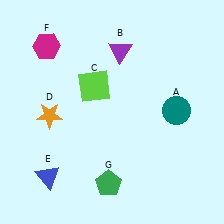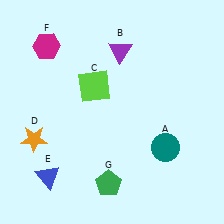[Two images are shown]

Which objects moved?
The objects that moved are: the teal circle (A), the orange star (D).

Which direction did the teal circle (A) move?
The teal circle (A) moved down.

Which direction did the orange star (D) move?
The orange star (D) moved down.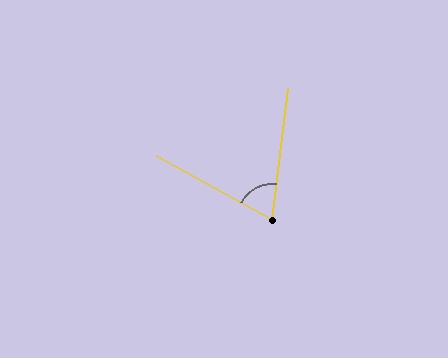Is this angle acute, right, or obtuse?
It is acute.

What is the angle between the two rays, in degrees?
Approximately 68 degrees.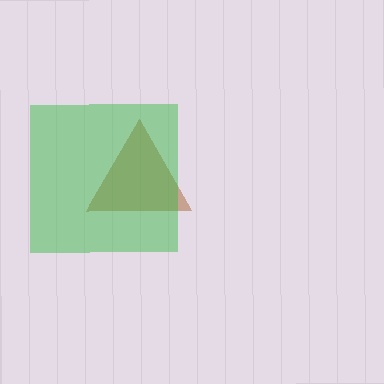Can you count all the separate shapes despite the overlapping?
Yes, there are 2 separate shapes.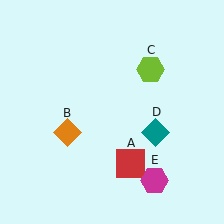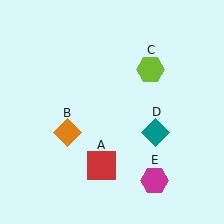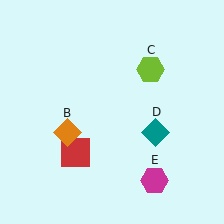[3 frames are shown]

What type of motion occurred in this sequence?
The red square (object A) rotated clockwise around the center of the scene.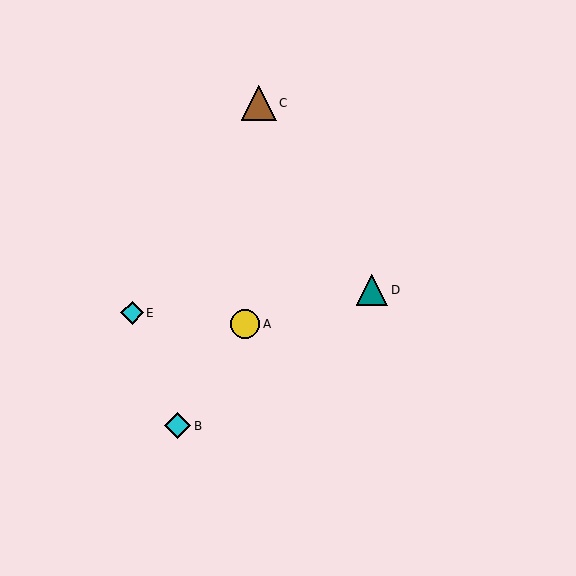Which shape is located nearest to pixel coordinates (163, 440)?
The cyan diamond (labeled B) at (178, 426) is nearest to that location.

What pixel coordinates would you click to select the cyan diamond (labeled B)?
Click at (178, 426) to select the cyan diamond B.